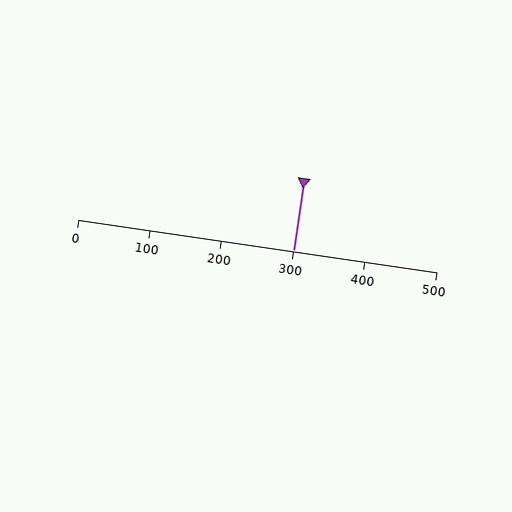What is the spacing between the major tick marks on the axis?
The major ticks are spaced 100 apart.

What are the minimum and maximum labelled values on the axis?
The axis runs from 0 to 500.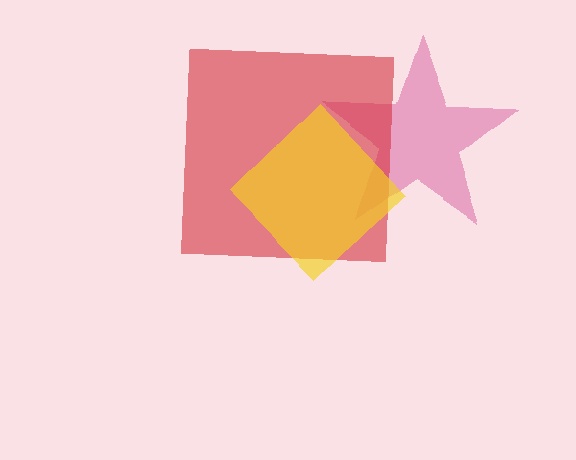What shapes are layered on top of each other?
The layered shapes are: a pink star, a red square, a yellow diamond.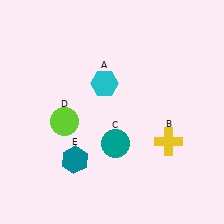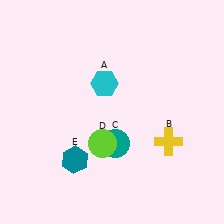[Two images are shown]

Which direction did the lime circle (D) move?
The lime circle (D) moved right.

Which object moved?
The lime circle (D) moved right.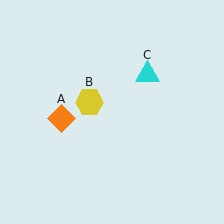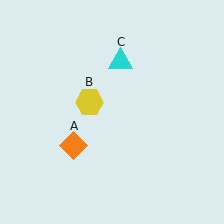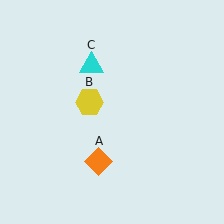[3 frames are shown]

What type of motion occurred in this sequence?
The orange diamond (object A), cyan triangle (object C) rotated counterclockwise around the center of the scene.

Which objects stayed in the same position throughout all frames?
Yellow hexagon (object B) remained stationary.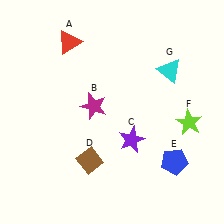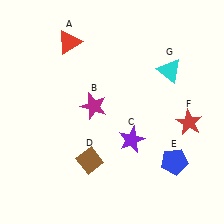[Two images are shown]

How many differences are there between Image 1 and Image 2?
There is 1 difference between the two images.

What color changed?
The star (F) changed from lime in Image 1 to red in Image 2.